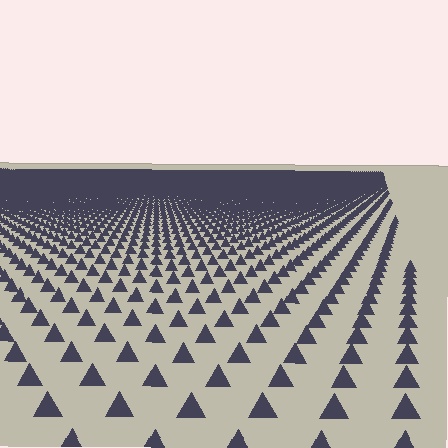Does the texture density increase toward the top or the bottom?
Density increases toward the top.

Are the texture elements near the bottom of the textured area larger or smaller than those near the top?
Larger. Near the bottom, elements are closer to the viewer and appear at a bigger on-screen size.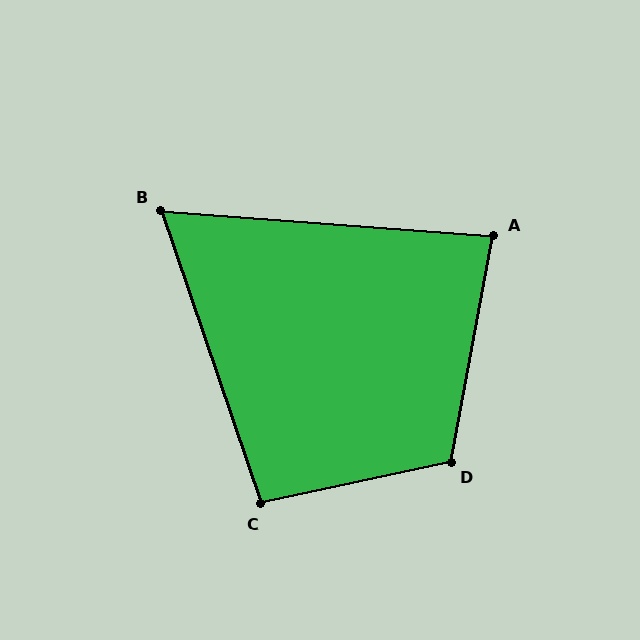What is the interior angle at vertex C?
Approximately 96 degrees (obtuse).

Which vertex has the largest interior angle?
D, at approximately 113 degrees.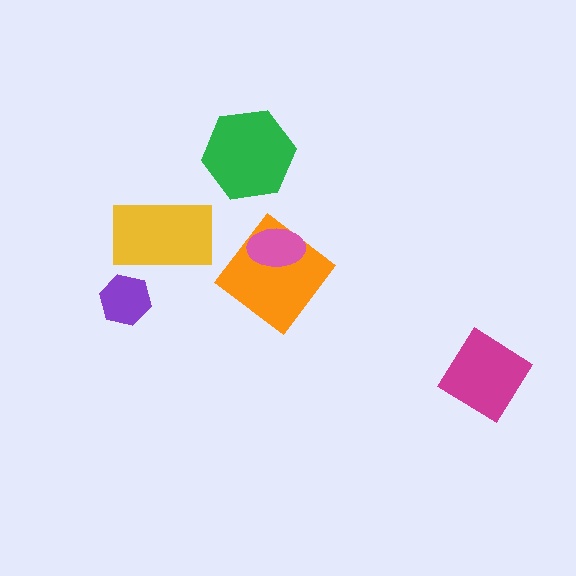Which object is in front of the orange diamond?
The pink ellipse is in front of the orange diamond.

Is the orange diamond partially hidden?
Yes, it is partially covered by another shape.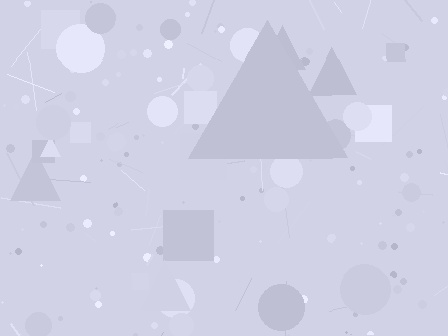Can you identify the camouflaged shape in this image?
The camouflaged shape is a triangle.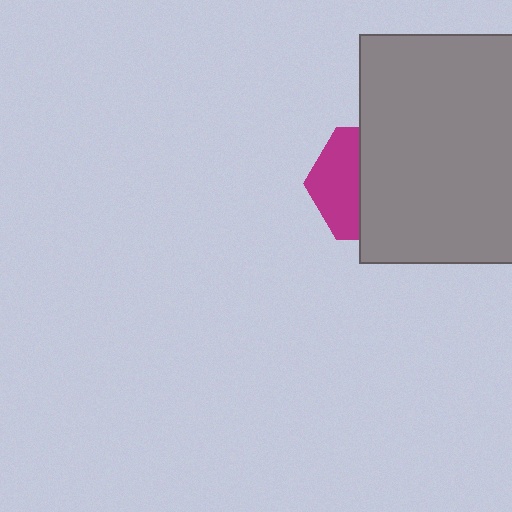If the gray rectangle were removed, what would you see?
You would see the complete magenta hexagon.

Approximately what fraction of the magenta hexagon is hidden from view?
Roughly 59% of the magenta hexagon is hidden behind the gray rectangle.